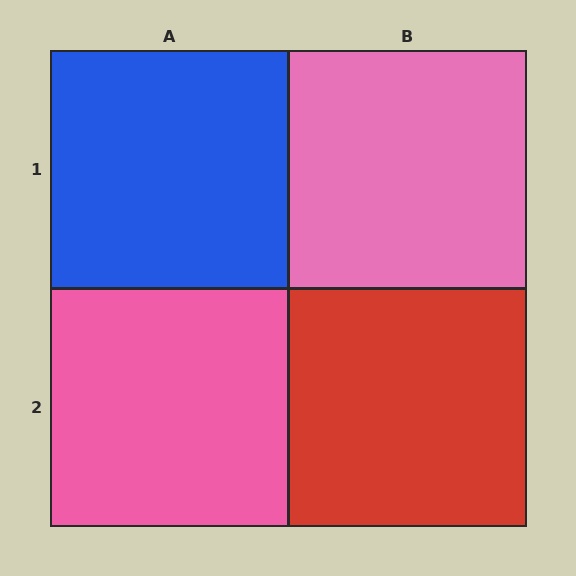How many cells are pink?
2 cells are pink.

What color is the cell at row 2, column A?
Pink.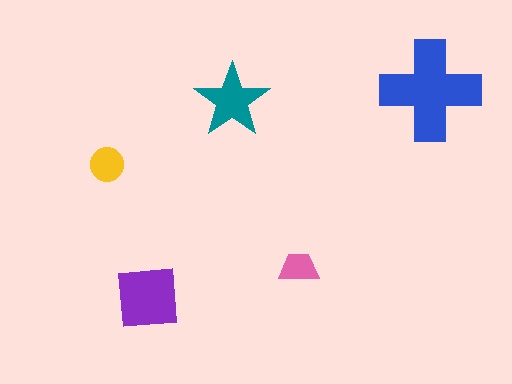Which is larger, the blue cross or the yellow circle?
The blue cross.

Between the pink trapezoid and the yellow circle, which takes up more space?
The yellow circle.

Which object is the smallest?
The pink trapezoid.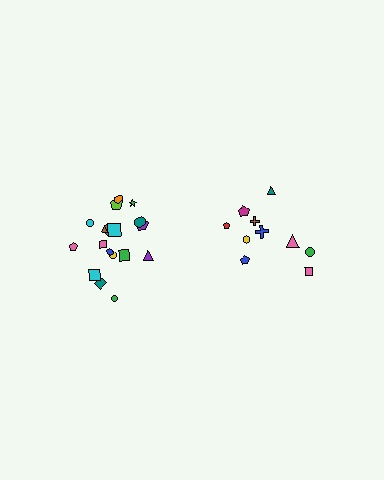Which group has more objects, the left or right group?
The left group.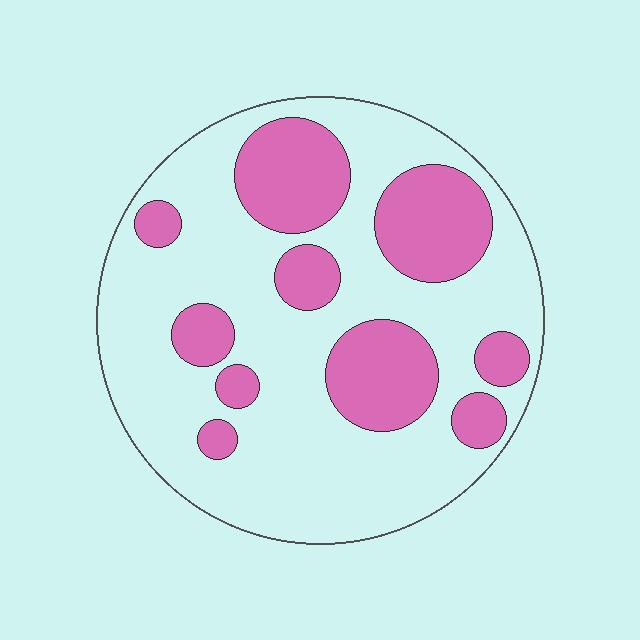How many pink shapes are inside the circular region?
10.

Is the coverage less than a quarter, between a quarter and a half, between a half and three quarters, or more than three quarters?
Between a quarter and a half.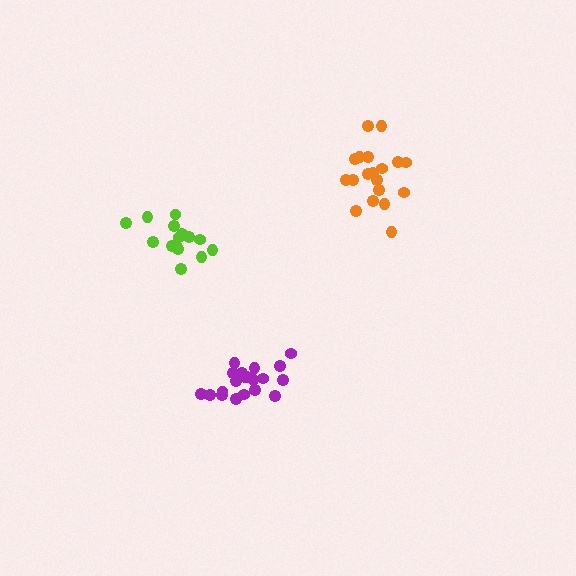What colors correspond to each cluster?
The clusters are colored: lime, orange, purple.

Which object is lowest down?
The purple cluster is bottommost.